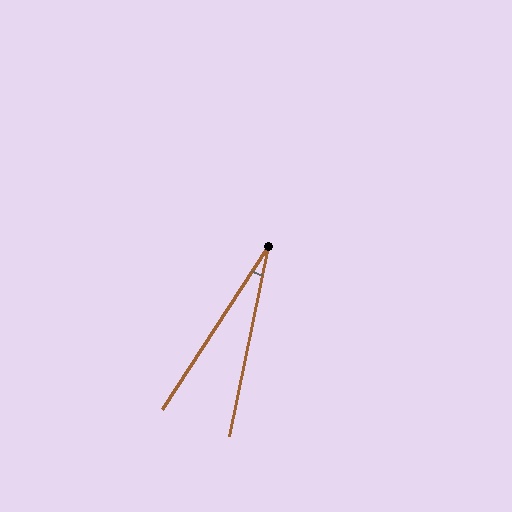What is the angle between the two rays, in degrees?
Approximately 21 degrees.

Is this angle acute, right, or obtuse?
It is acute.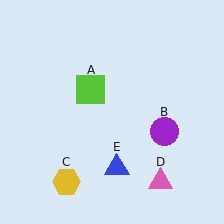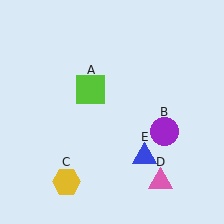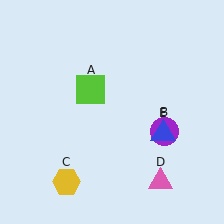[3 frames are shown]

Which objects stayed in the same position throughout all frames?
Lime square (object A) and purple circle (object B) and yellow hexagon (object C) and pink triangle (object D) remained stationary.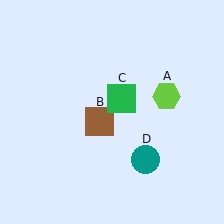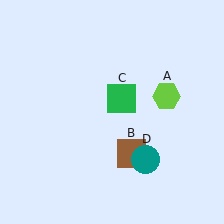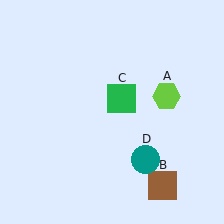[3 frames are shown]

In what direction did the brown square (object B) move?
The brown square (object B) moved down and to the right.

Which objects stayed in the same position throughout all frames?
Lime hexagon (object A) and green square (object C) and teal circle (object D) remained stationary.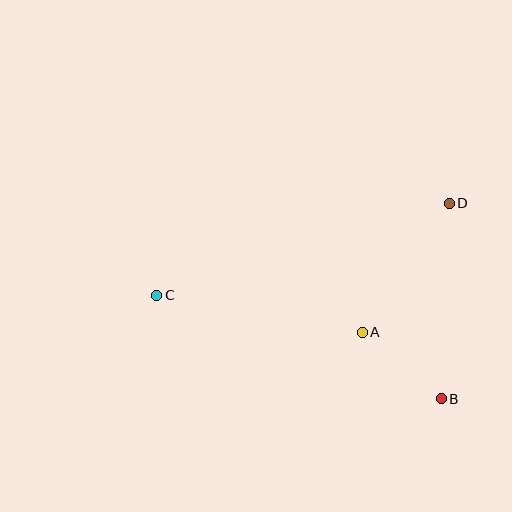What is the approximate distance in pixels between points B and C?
The distance between B and C is approximately 303 pixels.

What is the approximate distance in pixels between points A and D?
The distance between A and D is approximately 156 pixels.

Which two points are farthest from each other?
Points C and D are farthest from each other.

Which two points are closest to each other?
Points A and B are closest to each other.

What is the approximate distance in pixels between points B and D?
The distance between B and D is approximately 196 pixels.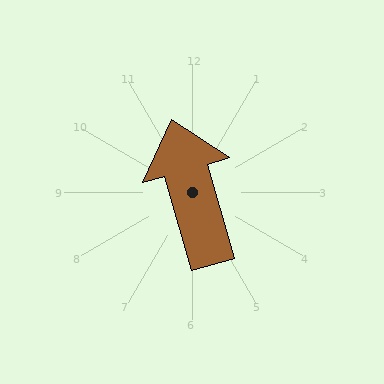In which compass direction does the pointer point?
North.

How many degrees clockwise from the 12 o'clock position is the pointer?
Approximately 344 degrees.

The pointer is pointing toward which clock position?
Roughly 11 o'clock.